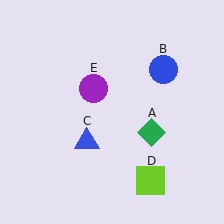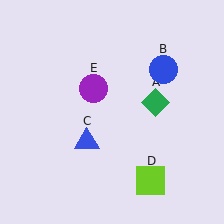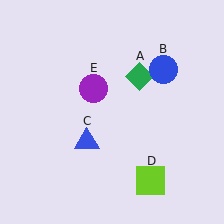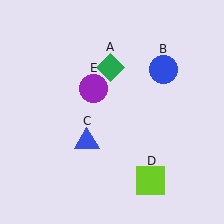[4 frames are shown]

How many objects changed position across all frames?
1 object changed position: green diamond (object A).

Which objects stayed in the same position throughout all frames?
Blue circle (object B) and blue triangle (object C) and lime square (object D) and purple circle (object E) remained stationary.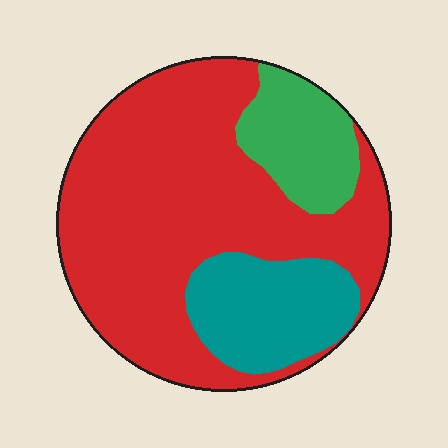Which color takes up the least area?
Green, at roughly 15%.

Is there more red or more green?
Red.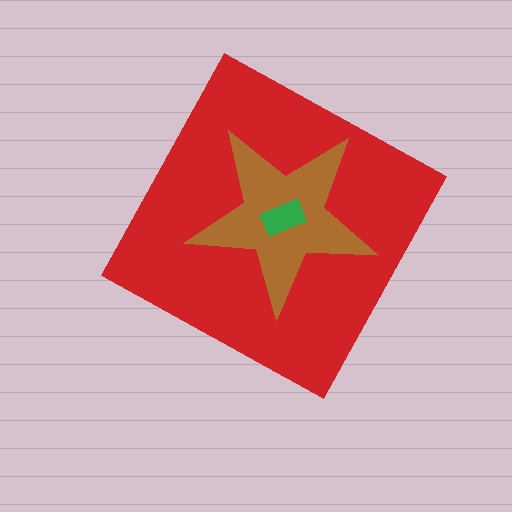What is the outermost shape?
The red diamond.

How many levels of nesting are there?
3.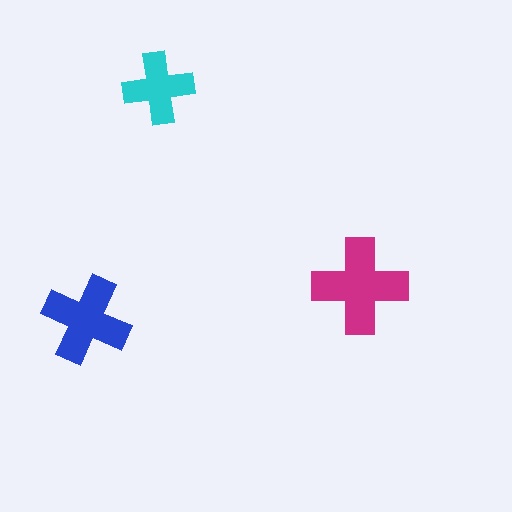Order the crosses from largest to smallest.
the magenta one, the blue one, the cyan one.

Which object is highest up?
The cyan cross is topmost.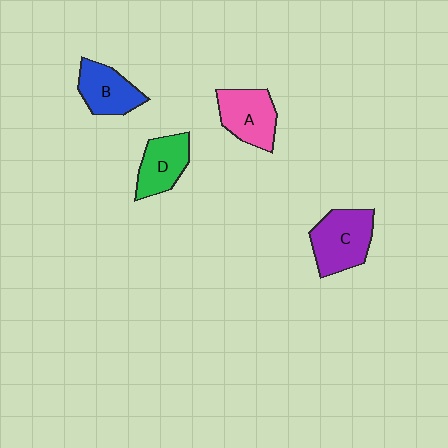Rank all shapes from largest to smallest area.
From largest to smallest: C (purple), A (pink), B (blue), D (green).